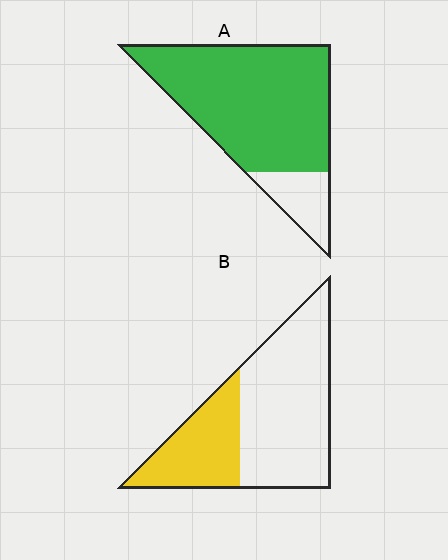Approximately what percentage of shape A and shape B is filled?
A is approximately 85% and B is approximately 35%.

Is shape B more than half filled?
No.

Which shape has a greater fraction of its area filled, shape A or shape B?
Shape A.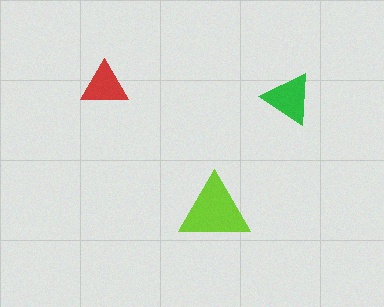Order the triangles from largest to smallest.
the lime one, the green one, the red one.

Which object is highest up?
The red triangle is topmost.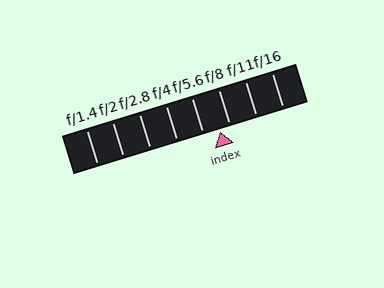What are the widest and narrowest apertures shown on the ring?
The widest aperture shown is f/1.4 and the narrowest is f/16.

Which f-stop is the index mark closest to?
The index mark is closest to f/8.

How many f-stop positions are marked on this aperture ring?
There are 8 f-stop positions marked.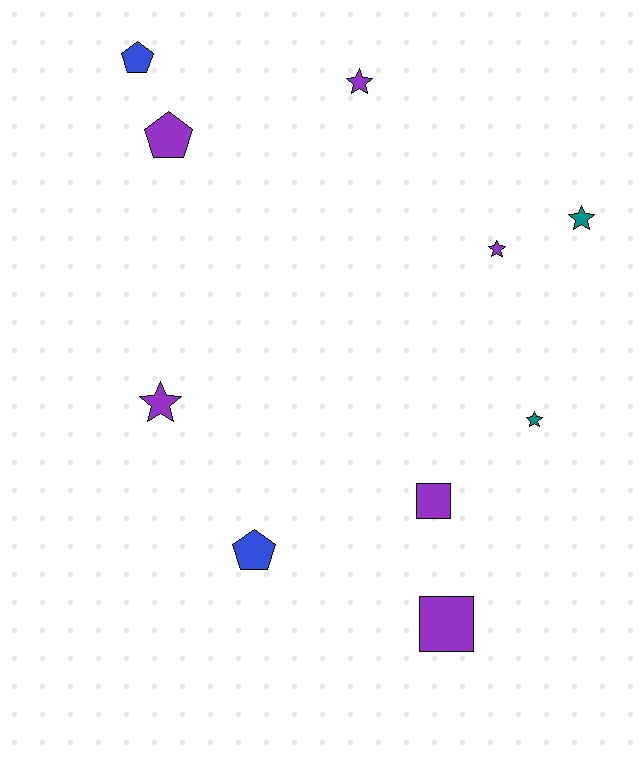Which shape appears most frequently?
Star, with 5 objects.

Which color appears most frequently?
Purple, with 6 objects.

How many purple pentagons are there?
There is 1 purple pentagon.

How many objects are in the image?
There are 10 objects.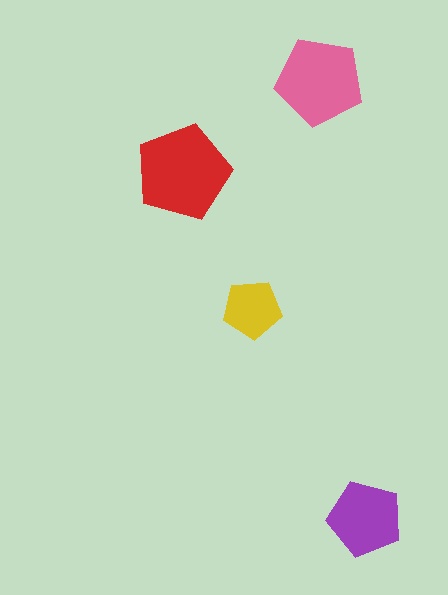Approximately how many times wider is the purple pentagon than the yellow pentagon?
About 1.5 times wider.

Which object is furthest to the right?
The purple pentagon is rightmost.